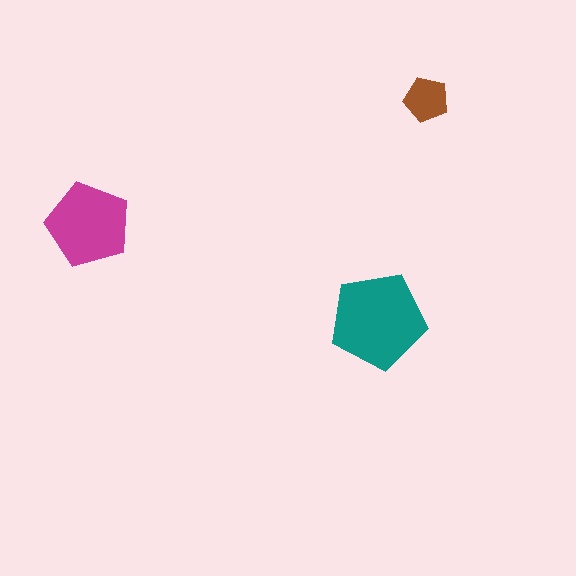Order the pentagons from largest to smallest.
the teal one, the magenta one, the brown one.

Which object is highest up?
The brown pentagon is topmost.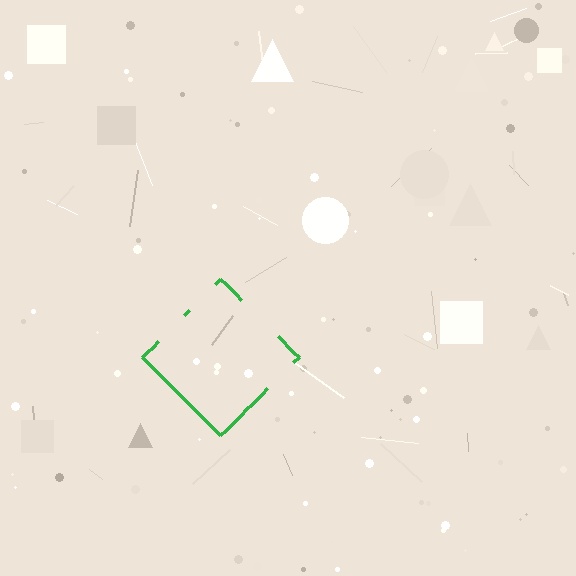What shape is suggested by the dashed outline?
The dashed outline suggests a diamond.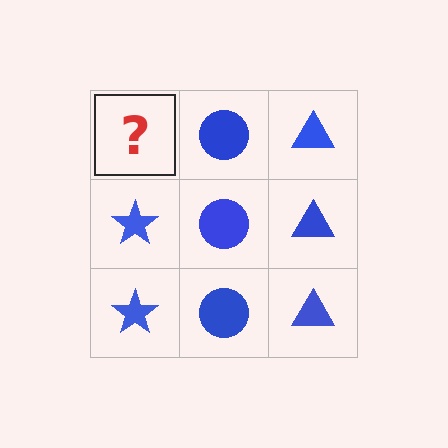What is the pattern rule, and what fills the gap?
The rule is that each column has a consistent shape. The gap should be filled with a blue star.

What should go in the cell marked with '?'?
The missing cell should contain a blue star.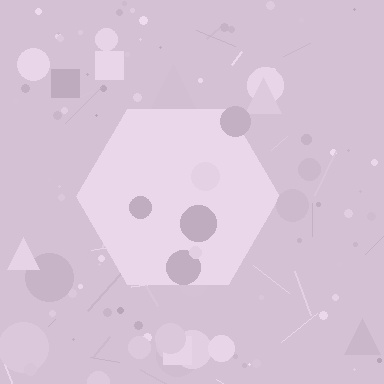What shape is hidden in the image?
A hexagon is hidden in the image.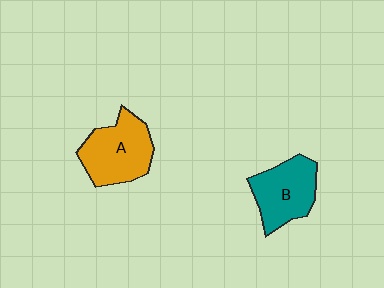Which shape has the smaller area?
Shape B (teal).